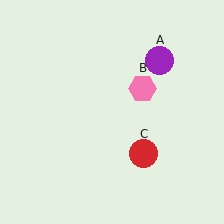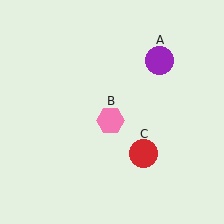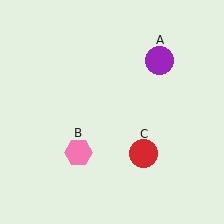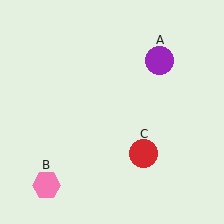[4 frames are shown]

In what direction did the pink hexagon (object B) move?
The pink hexagon (object B) moved down and to the left.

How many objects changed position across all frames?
1 object changed position: pink hexagon (object B).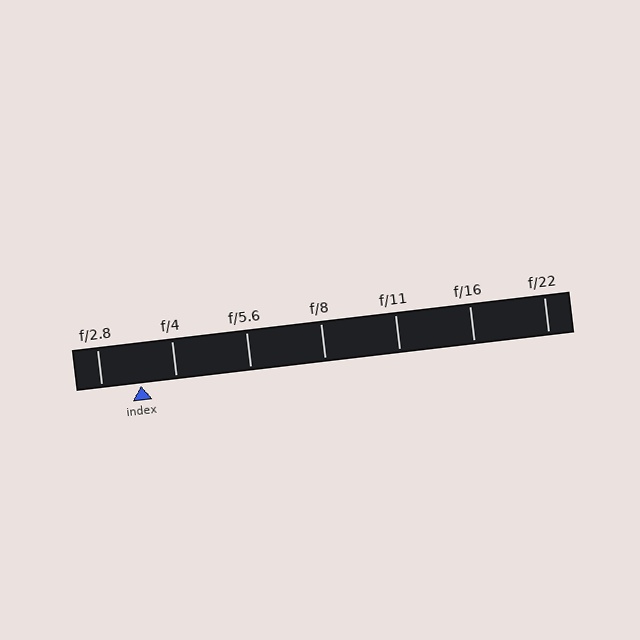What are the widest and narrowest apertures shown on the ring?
The widest aperture shown is f/2.8 and the narrowest is f/22.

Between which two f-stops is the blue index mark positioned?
The index mark is between f/2.8 and f/4.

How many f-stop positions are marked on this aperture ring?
There are 7 f-stop positions marked.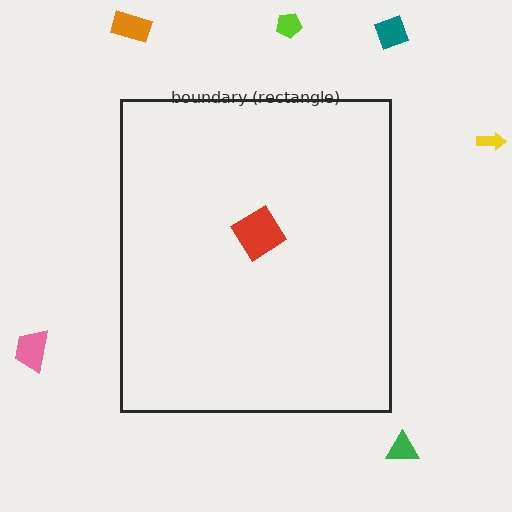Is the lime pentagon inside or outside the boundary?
Outside.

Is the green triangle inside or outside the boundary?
Outside.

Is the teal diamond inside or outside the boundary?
Outside.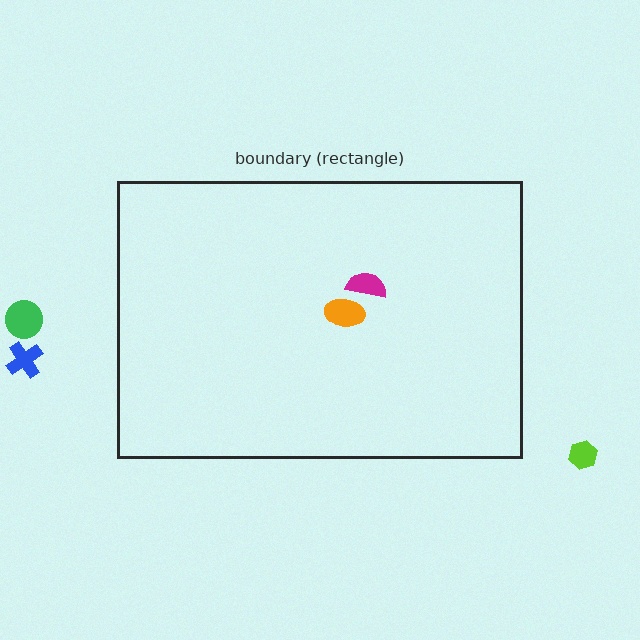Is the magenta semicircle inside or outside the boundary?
Inside.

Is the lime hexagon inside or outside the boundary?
Outside.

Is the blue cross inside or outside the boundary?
Outside.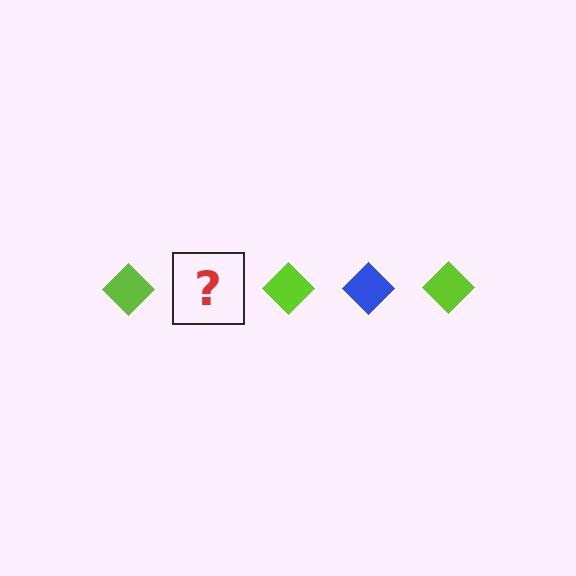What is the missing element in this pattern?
The missing element is a blue diamond.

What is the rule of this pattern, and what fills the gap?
The rule is that the pattern cycles through lime, blue diamonds. The gap should be filled with a blue diamond.